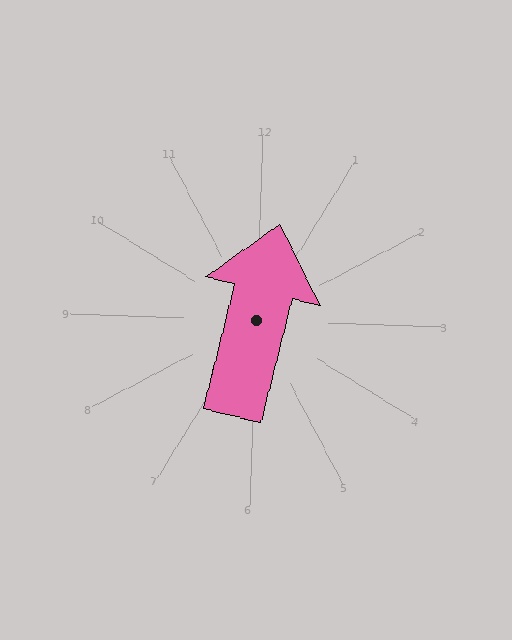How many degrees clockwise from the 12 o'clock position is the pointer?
Approximately 12 degrees.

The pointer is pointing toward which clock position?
Roughly 12 o'clock.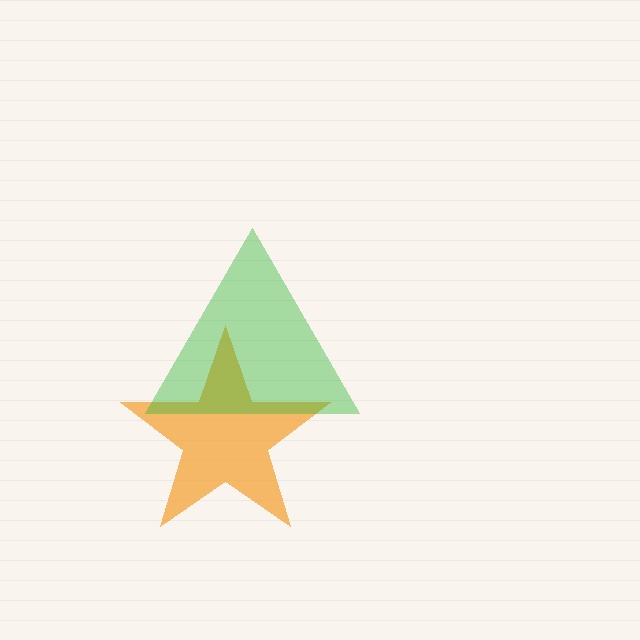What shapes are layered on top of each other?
The layered shapes are: an orange star, a green triangle.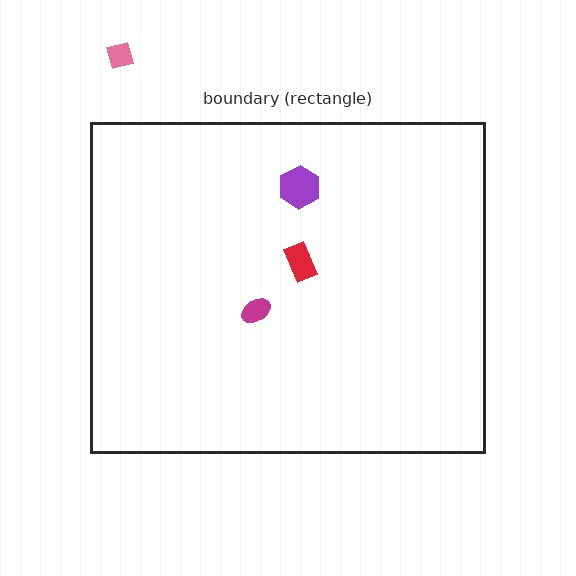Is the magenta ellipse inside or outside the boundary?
Inside.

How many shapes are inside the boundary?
3 inside, 1 outside.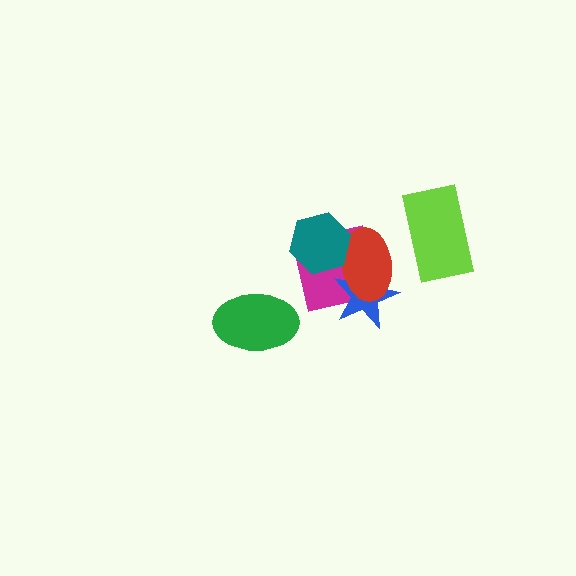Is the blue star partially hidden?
Yes, it is partially covered by another shape.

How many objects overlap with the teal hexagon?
2 objects overlap with the teal hexagon.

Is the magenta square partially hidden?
Yes, it is partially covered by another shape.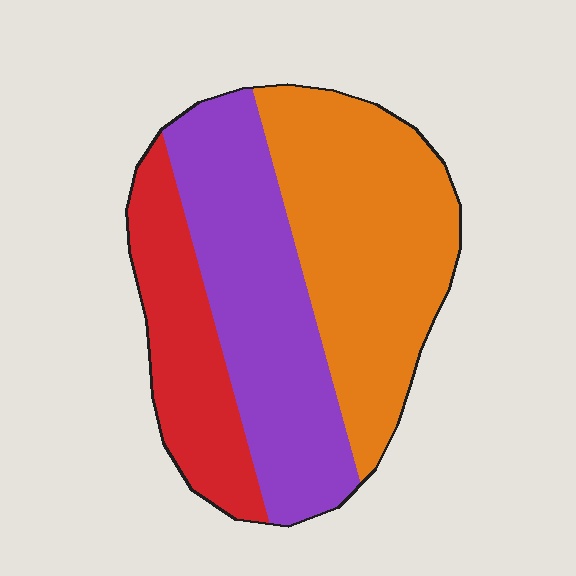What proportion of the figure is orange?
Orange takes up about two fifths (2/5) of the figure.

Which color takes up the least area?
Red, at roughly 20%.